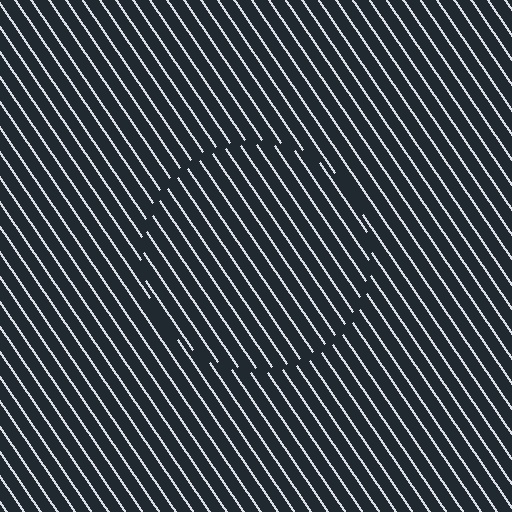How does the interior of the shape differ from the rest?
The interior of the shape contains the same grating, shifted by half a period — the contour is defined by the phase discontinuity where line-ends from the inner and outer gratings abut.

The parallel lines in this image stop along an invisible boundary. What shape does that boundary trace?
An illusory circle. The interior of the shape contains the same grating, shifted by half a period — the contour is defined by the phase discontinuity where line-ends from the inner and outer gratings abut.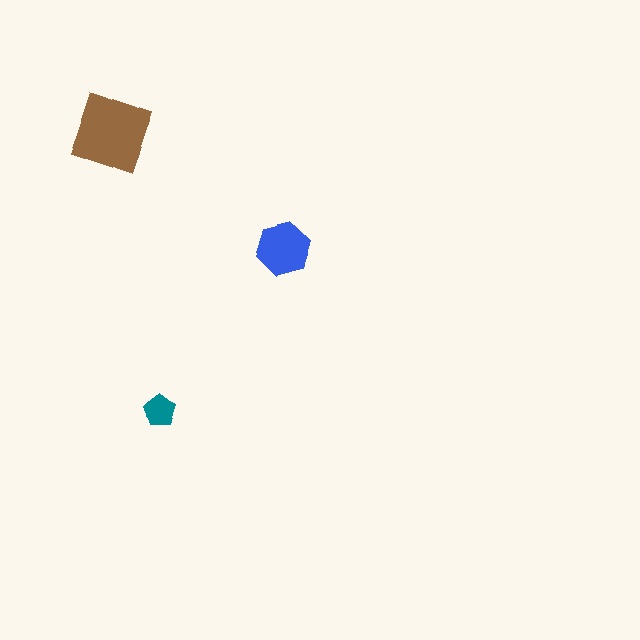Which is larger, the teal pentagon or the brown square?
The brown square.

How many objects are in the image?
There are 3 objects in the image.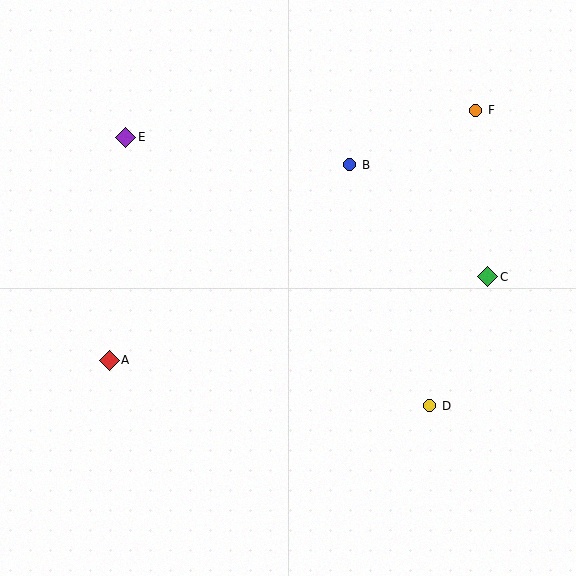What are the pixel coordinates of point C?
Point C is at (488, 277).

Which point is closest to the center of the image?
Point B at (350, 165) is closest to the center.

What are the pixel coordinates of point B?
Point B is at (350, 165).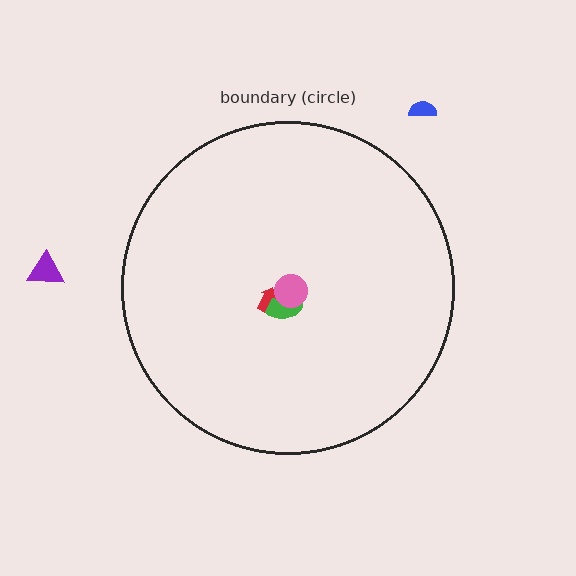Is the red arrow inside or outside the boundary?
Inside.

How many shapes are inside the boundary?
3 inside, 2 outside.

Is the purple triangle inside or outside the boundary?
Outside.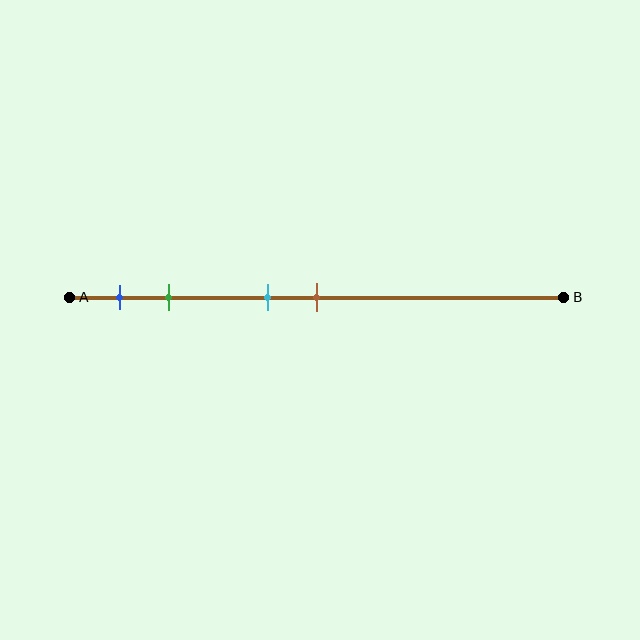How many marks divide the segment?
There are 4 marks dividing the segment.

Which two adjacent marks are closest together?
The cyan and brown marks are the closest adjacent pair.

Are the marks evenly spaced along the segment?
No, the marks are not evenly spaced.